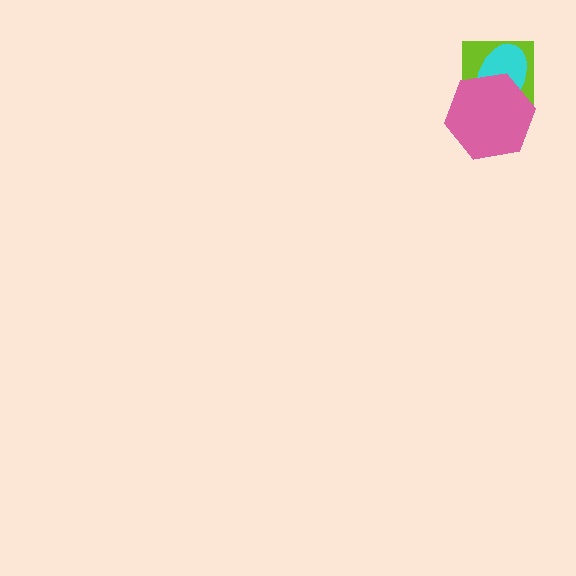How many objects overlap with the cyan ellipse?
2 objects overlap with the cyan ellipse.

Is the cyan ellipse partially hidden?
Yes, it is partially covered by another shape.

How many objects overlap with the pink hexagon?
2 objects overlap with the pink hexagon.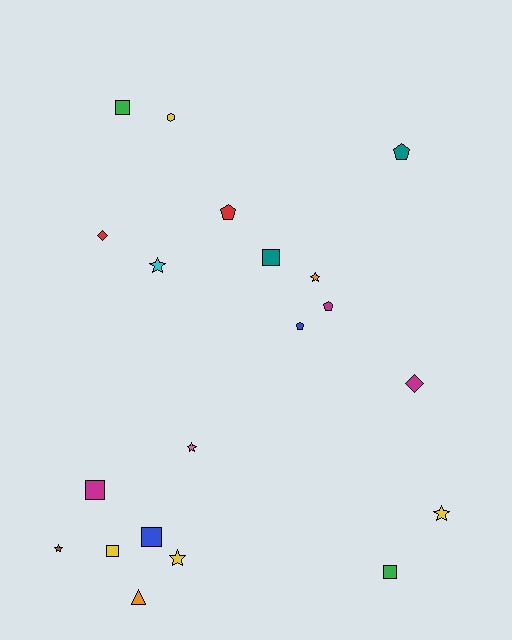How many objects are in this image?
There are 20 objects.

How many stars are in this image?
There are 6 stars.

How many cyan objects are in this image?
There is 1 cyan object.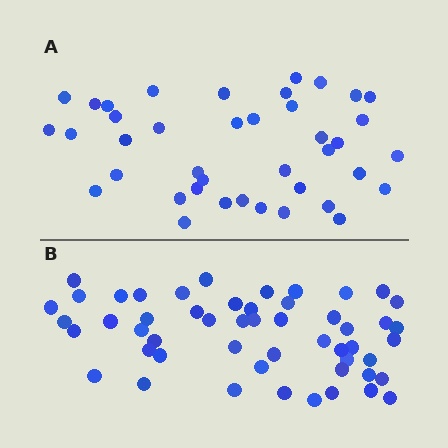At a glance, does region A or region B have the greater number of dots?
Region B (the bottom region) has more dots.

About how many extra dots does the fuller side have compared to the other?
Region B has roughly 12 or so more dots than region A.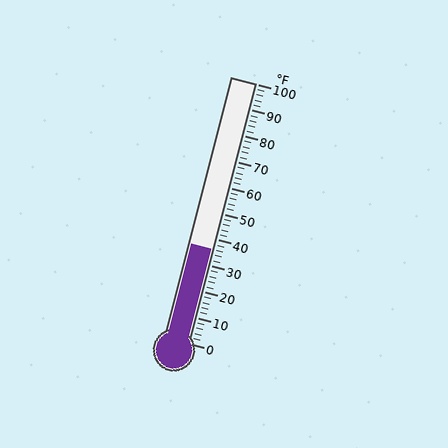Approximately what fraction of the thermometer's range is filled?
The thermometer is filled to approximately 35% of its range.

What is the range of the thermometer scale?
The thermometer scale ranges from 0°F to 100°F.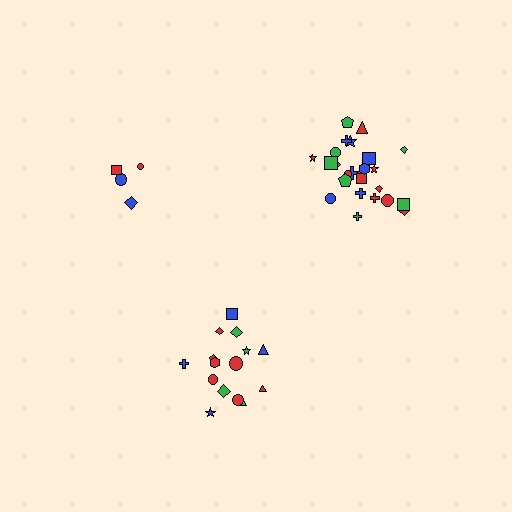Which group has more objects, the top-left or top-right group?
The top-right group.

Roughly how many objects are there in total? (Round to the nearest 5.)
Roughly 45 objects in total.